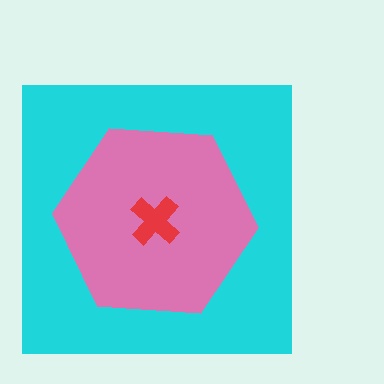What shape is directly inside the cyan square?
The pink hexagon.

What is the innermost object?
The red cross.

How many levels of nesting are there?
3.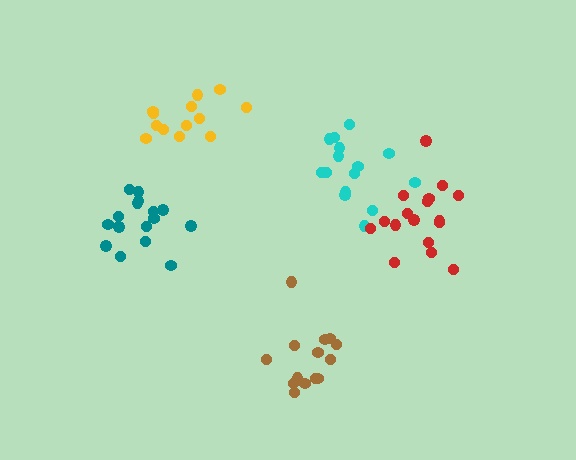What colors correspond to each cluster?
The clusters are colored: cyan, yellow, teal, brown, red.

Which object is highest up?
The yellow cluster is topmost.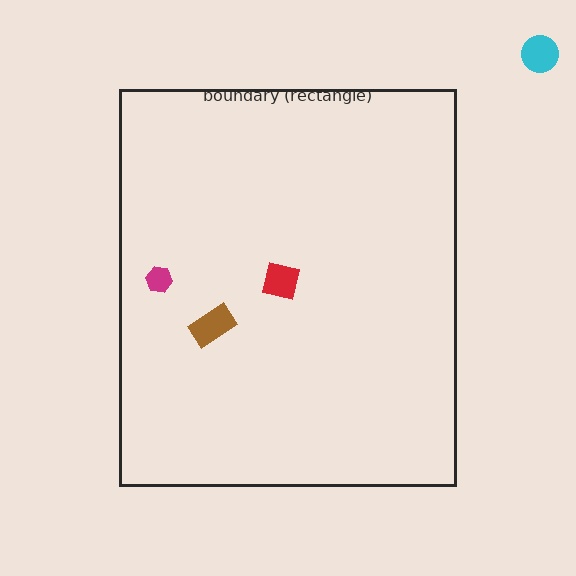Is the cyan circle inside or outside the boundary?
Outside.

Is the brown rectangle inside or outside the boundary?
Inside.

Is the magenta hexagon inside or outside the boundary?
Inside.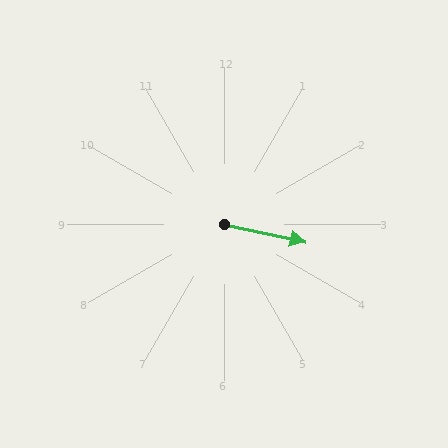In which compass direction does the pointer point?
East.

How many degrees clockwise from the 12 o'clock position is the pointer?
Approximately 102 degrees.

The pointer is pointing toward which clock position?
Roughly 3 o'clock.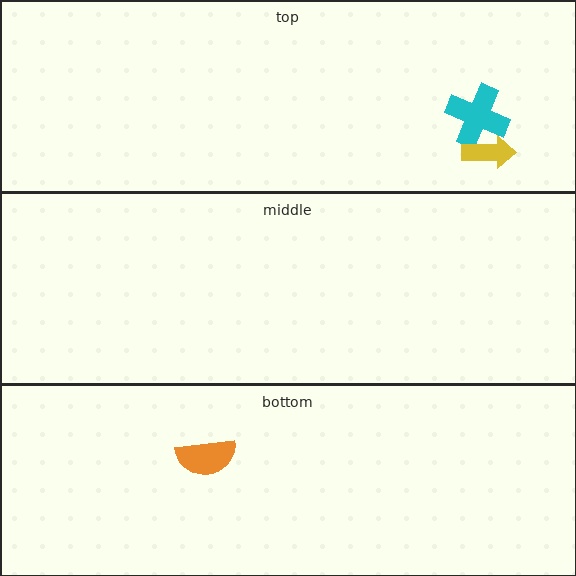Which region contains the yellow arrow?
The top region.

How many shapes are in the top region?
2.